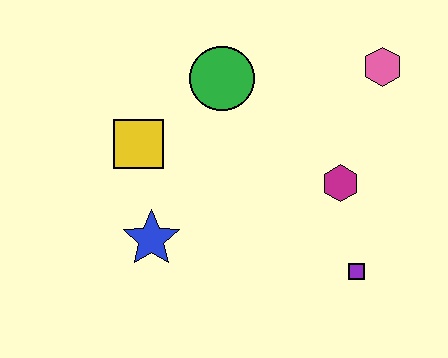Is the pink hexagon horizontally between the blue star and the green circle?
No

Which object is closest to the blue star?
The yellow square is closest to the blue star.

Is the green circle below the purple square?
No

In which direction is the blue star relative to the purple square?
The blue star is to the left of the purple square.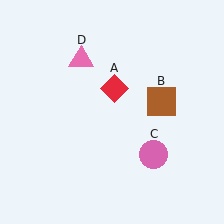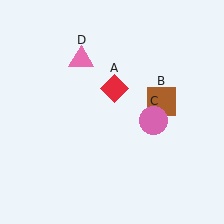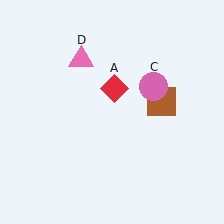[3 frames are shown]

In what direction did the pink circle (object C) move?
The pink circle (object C) moved up.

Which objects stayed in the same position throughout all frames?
Red diamond (object A) and brown square (object B) and pink triangle (object D) remained stationary.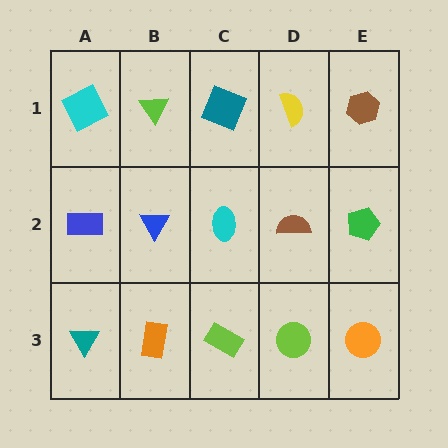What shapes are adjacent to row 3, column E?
A green pentagon (row 2, column E), a lime circle (row 3, column D).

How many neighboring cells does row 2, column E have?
3.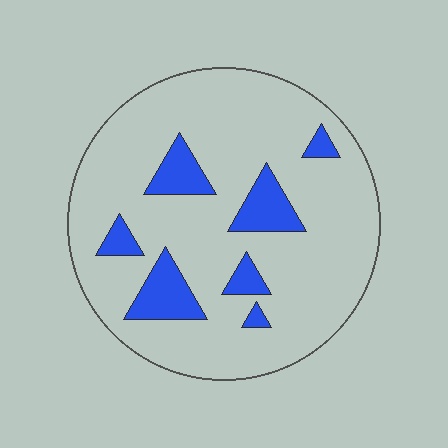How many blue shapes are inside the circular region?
7.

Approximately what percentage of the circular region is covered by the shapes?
Approximately 15%.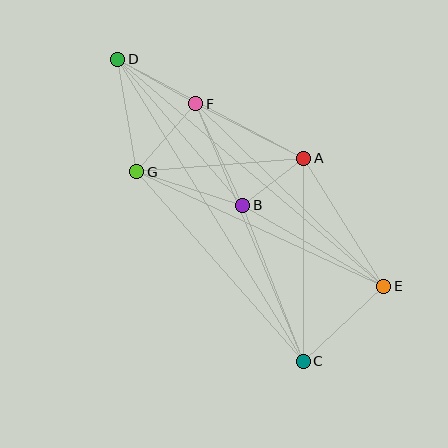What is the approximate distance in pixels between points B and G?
The distance between B and G is approximately 111 pixels.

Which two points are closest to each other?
Points A and B are closest to each other.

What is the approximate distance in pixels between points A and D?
The distance between A and D is approximately 211 pixels.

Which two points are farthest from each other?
Points C and D are farthest from each other.